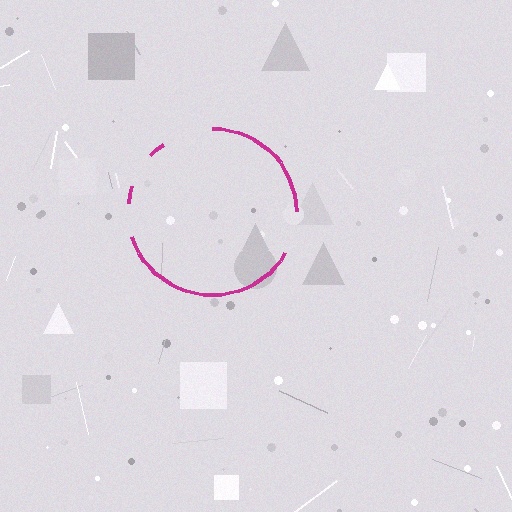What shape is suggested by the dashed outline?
The dashed outline suggests a circle.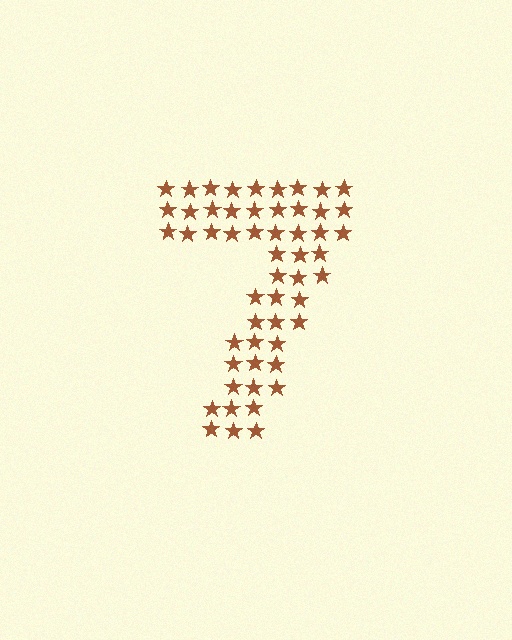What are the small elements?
The small elements are stars.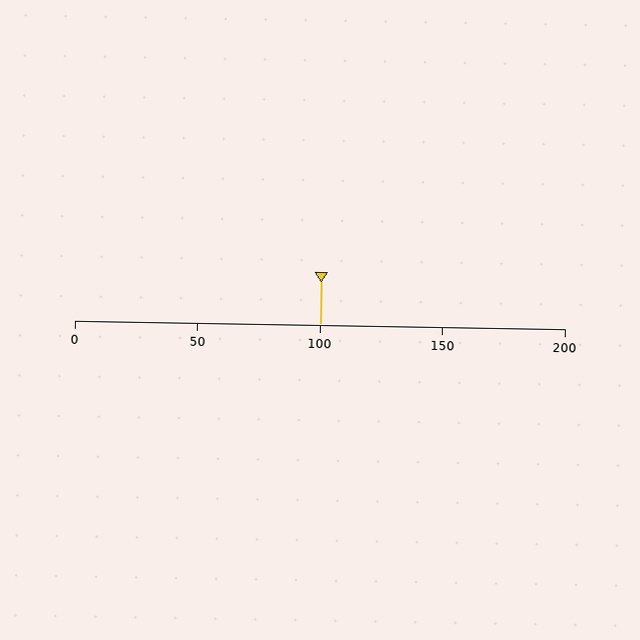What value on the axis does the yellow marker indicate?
The marker indicates approximately 100.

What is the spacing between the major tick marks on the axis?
The major ticks are spaced 50 apart.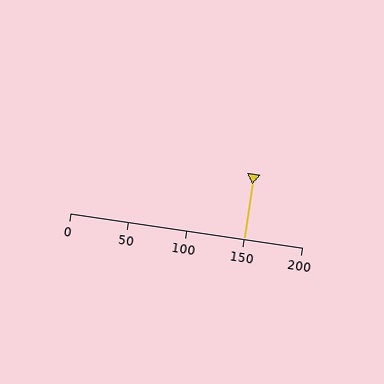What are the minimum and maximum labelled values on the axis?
The axis runs from 0 to 200.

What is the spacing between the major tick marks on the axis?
The major ticks are spaced 50 apart.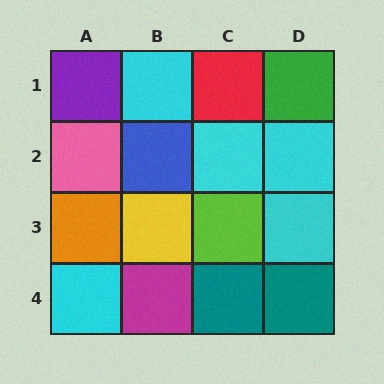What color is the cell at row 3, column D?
Cyan.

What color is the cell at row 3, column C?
Lime.